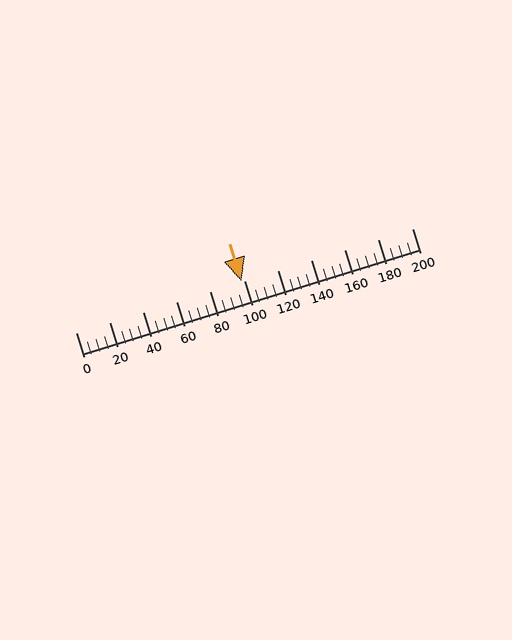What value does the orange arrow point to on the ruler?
The orange arrow points to approximately 99.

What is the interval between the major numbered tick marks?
The major tick marks are spaced 20 units apart.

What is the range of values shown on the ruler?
The ruler shows values from 0 to 200.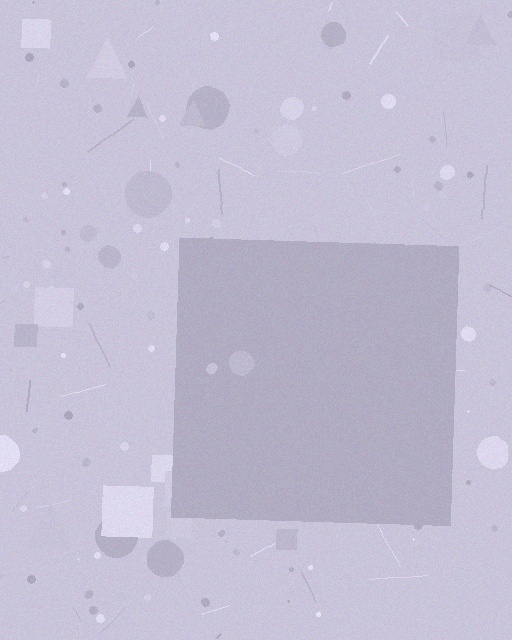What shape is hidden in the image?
A square is hidden in the image.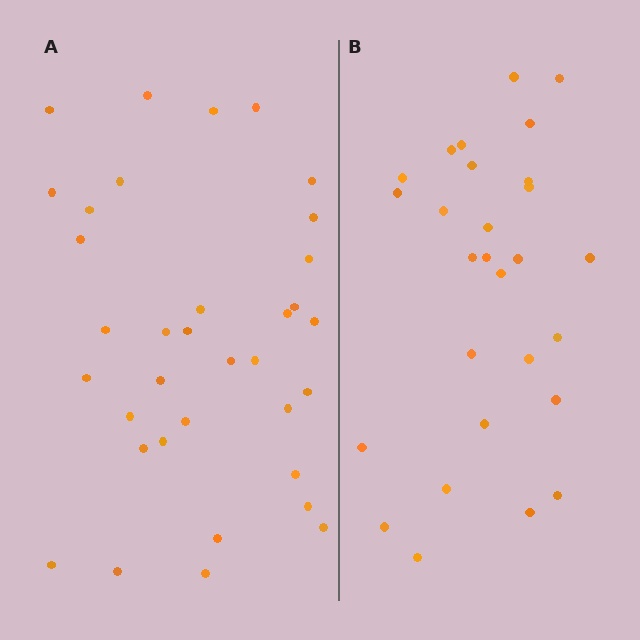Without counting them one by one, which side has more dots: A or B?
Region A (the left region) has more dots.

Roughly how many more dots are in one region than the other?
Region A has roughly 8 or so more dots than region B.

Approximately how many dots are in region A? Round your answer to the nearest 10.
About 40 dots. (The exact count is 35, which rounds to 40.)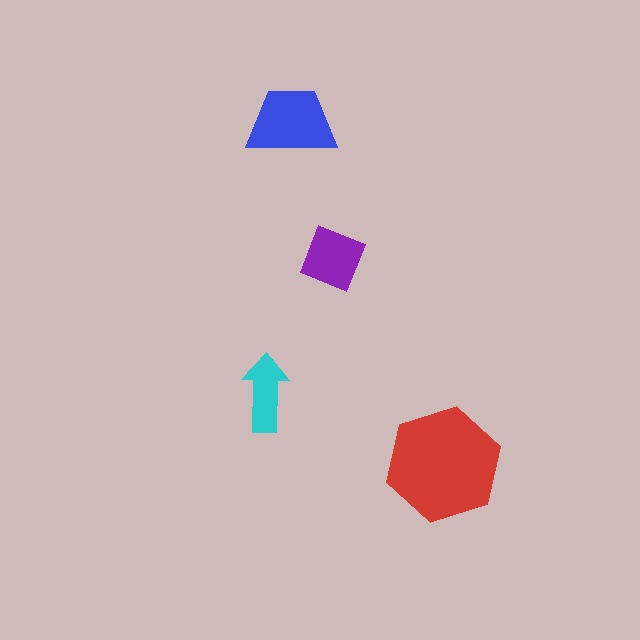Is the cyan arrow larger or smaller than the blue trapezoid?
Smaller.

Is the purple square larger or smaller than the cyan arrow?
Larger.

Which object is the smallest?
The cyan arrow.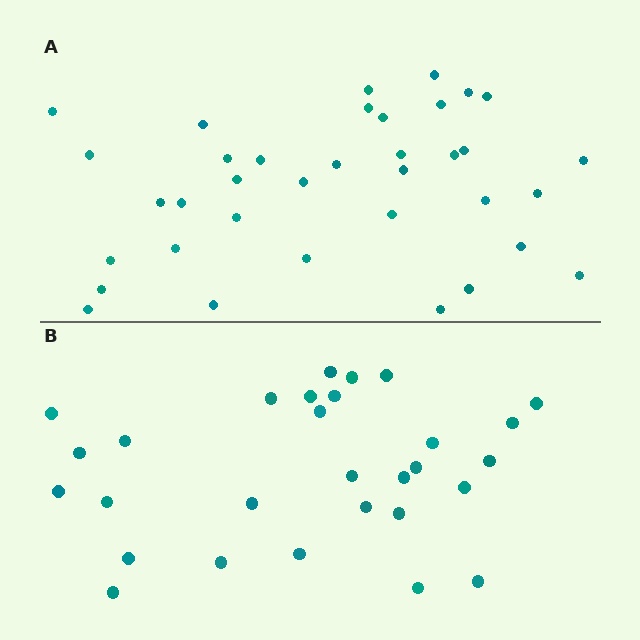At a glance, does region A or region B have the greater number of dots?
Region A (the top region) has more dots.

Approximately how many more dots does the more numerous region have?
Region A has roughly 8 or so more dots than region B.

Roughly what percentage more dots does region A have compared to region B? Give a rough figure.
About 25% more.